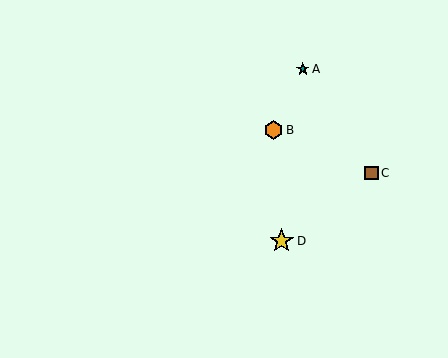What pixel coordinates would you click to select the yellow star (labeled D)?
Click at (282, 241) to select the yellow star D.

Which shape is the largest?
The yellow star (labeled D) is the largest.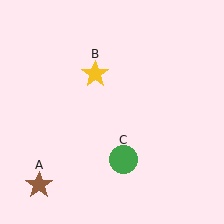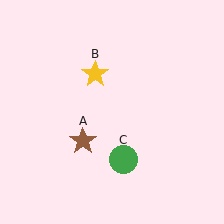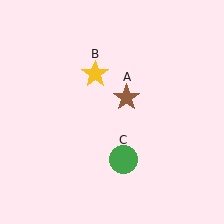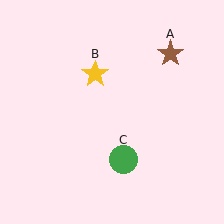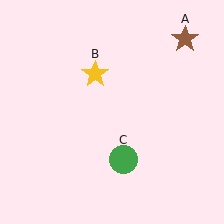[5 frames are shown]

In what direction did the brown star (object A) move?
The brown star (object A) moved up and to the right.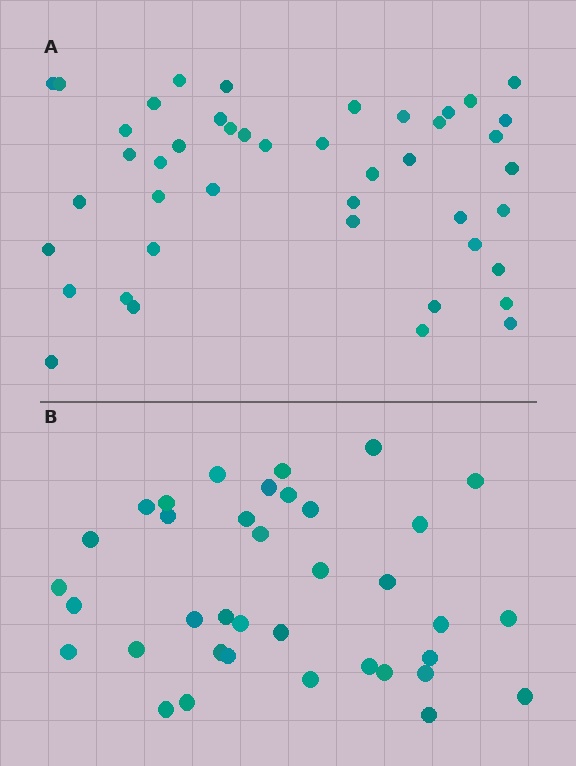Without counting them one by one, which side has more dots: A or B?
Region A (the top region) has more dots.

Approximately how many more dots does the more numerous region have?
Region A has roughly 8 or so more dots than region B.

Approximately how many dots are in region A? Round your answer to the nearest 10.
About 40 dots. (The exact count is 44, which rounds to 40.)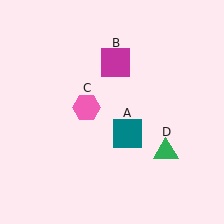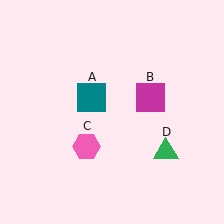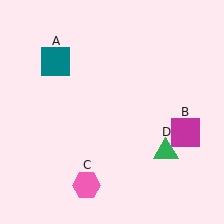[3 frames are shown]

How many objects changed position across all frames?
3 objects changed position: teal square (object A), magenta square (object B), pink hexagon (object C).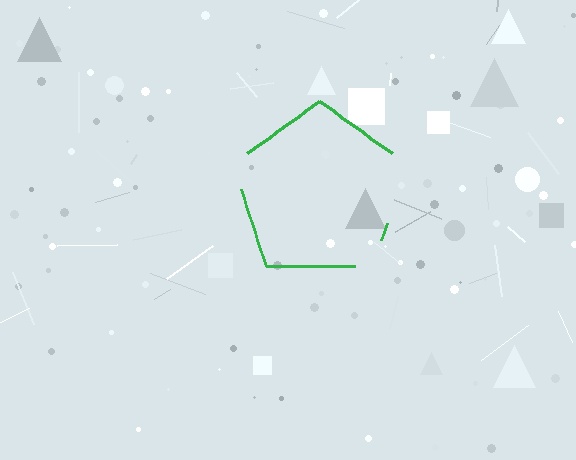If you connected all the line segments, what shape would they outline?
They would outline a pentagon.